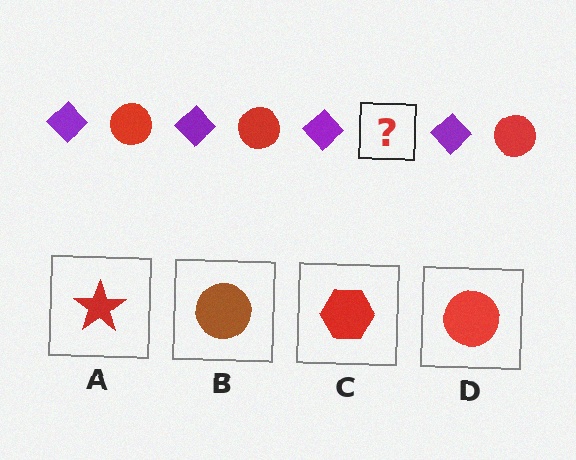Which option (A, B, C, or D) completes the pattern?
D.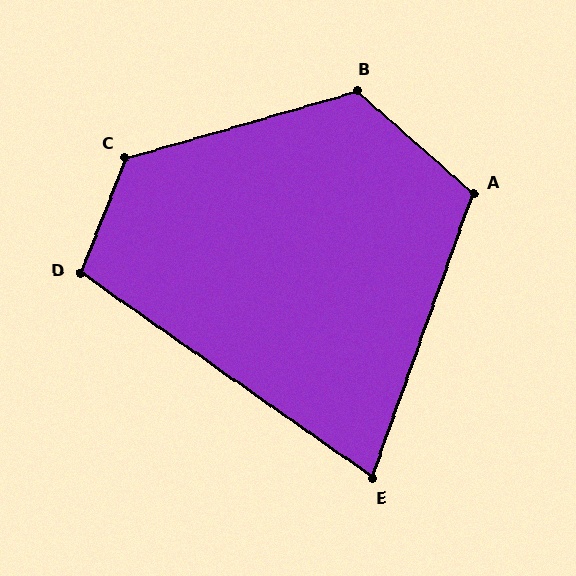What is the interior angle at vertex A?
Approximately 112 degrees (obtuse).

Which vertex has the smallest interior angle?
E, at approximately 74 degrees.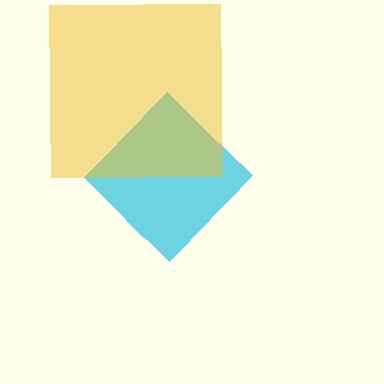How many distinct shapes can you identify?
There are 2 distinct shapes: a cyan diamond, a yellow square.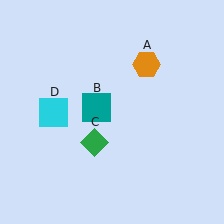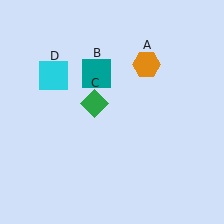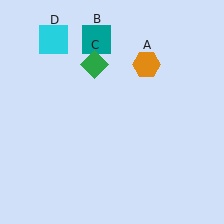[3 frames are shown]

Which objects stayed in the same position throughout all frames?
Orange hexagon (object A) remained stationary.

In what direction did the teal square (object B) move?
The teal square (object B) moved up.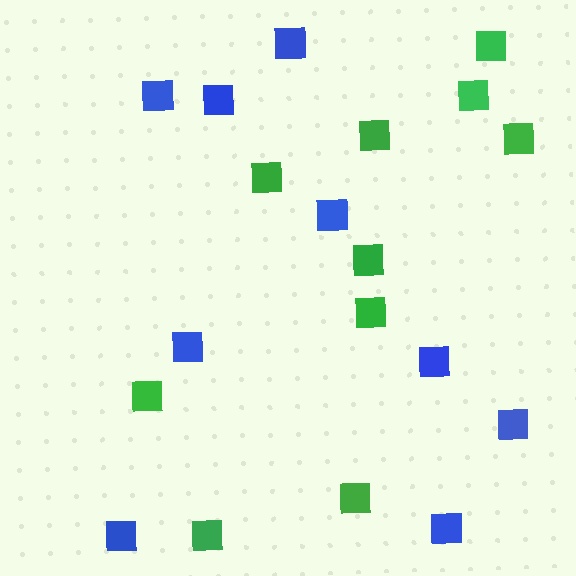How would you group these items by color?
There are 2 groups: one group of blue squares (9) and one group of green squares (10).